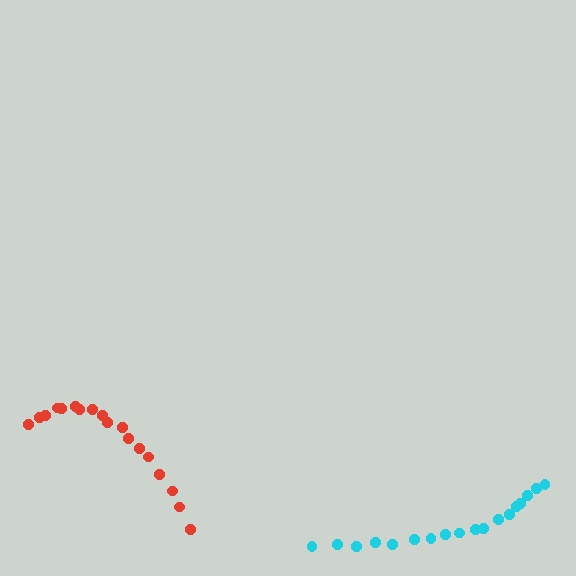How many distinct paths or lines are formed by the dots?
There are 2 distinct paths.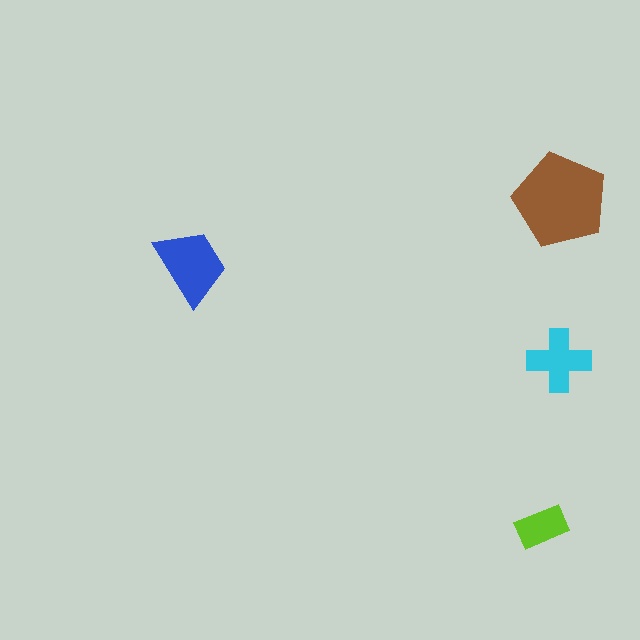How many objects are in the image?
There are 4 objects in the image.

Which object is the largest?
The brown pentagon.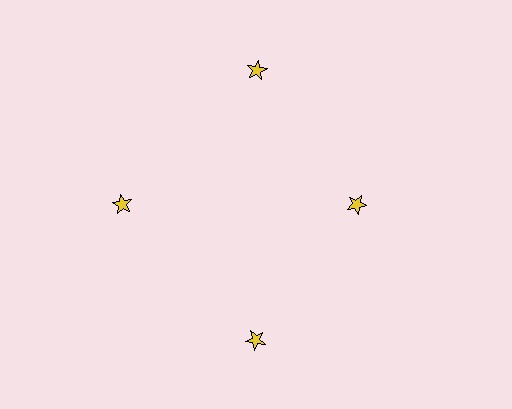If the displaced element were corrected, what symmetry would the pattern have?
It would have 4-fold rotational symmetry — the pattern would map onto itself every 90 degrees.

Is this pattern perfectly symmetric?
No. The 4 yellow stars are arranged in a ring, but one element near the 3 o'clock position is pulled inward toward the center, breaking the 4-fold rotational symmetry.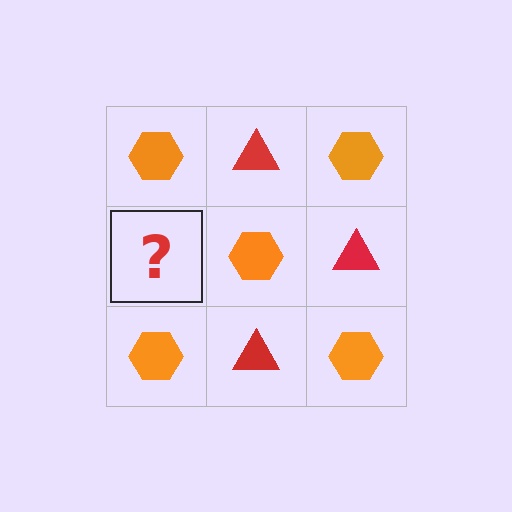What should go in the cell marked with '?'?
The missing cell should contain a red triangle.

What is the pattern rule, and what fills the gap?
The rule is that it alternates orange hexagon and red triangle in a checkerboard pattern. The gap should be filled with a red triangle.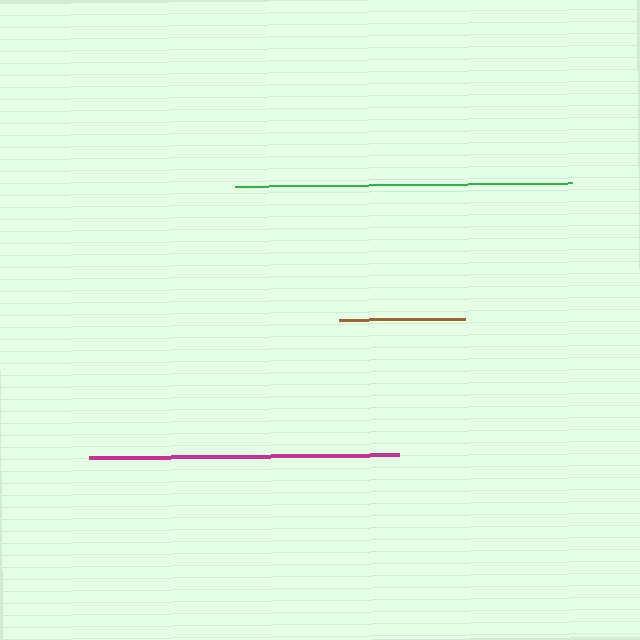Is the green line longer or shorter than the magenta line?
The green line is longer than the magenta line.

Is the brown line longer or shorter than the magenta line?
The magenta line is longer than the brown line.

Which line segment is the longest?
The green line is the longest at approximately 338 pixels.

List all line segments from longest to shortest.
From longest to shortest: green, magenta, brown.